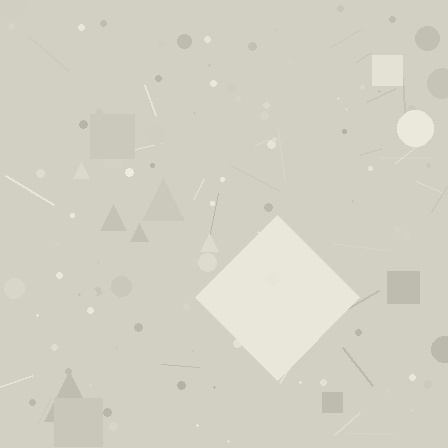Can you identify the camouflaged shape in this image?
The camouflaged shape is a diamond.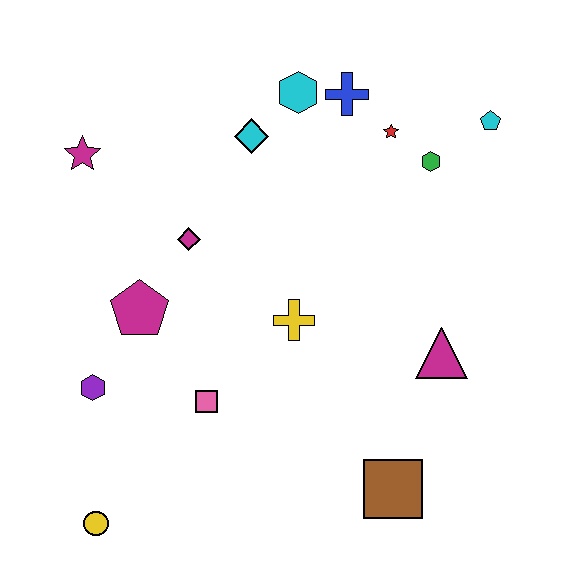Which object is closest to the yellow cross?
The pink square is closest to the yellow cross.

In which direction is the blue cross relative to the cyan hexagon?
The blue cross is to the right of the cyan hexagon.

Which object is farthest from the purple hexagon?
The cyan pentagon is farthest from the purple hexagon.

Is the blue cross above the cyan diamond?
Yes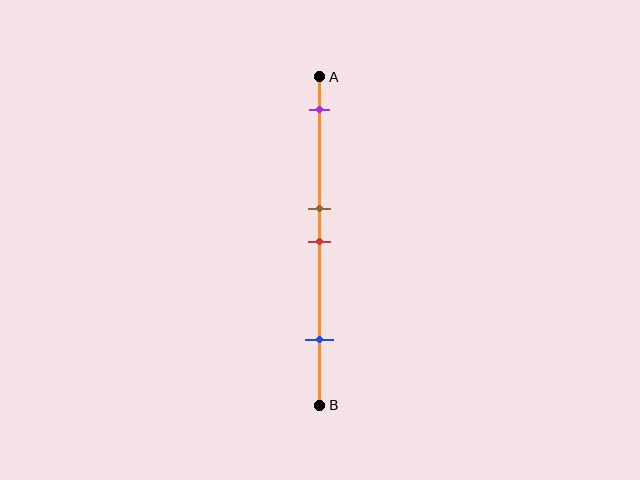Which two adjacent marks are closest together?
The brown and red marks are the closest adjacent pair.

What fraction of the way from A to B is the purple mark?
The purple mark is approximately 10% (0.1) of the way from A to B.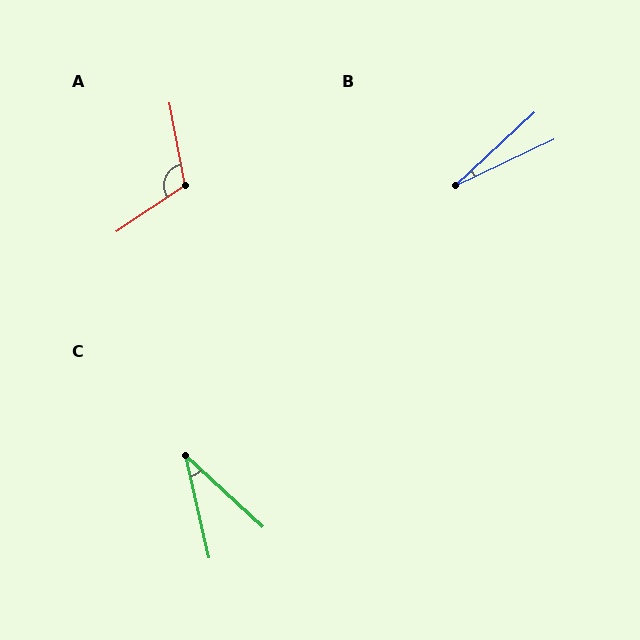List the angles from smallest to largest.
B (17°), C (34°), A (113°).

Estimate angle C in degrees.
Approximately 34 degrees.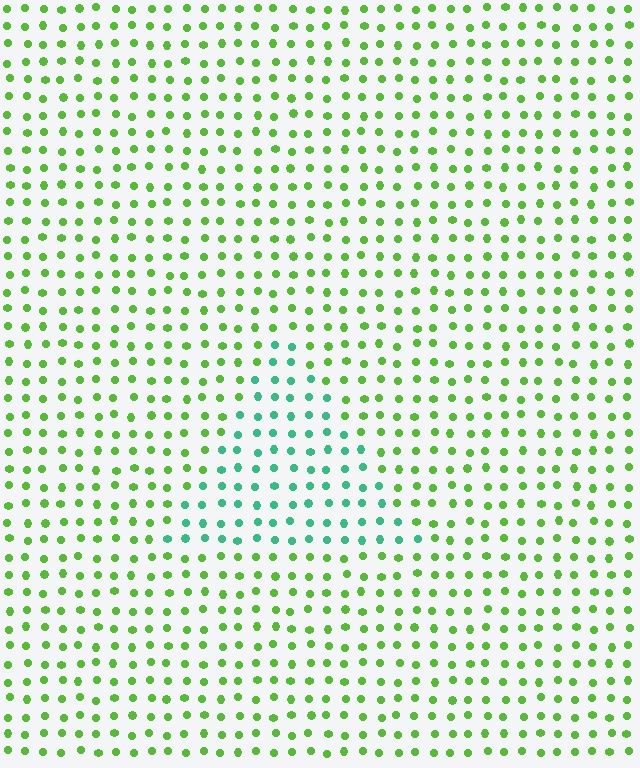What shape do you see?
I see a triangle.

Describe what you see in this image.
The image is filled with small lime elements in a uniform arrangement. A triangle-shaped region is visible where the elements are tinted to a slightly different hue, forming a subtle color boundary.